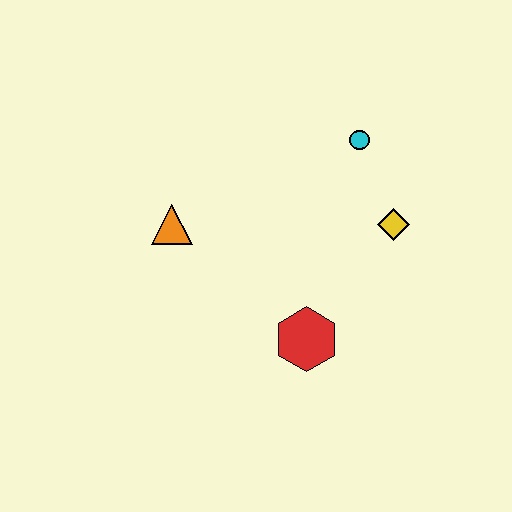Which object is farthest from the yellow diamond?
The orange triangle is farthest from the yellow diamond.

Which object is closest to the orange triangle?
The red hexagon is closest to the orange triangle.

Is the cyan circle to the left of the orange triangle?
No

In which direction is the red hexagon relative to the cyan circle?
The red hexagon is below the cyan circle.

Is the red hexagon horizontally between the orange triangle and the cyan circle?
Yes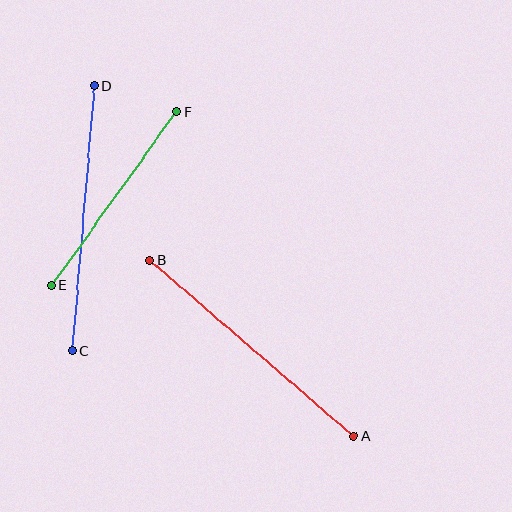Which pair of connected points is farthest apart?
Points A and B are farthest apart.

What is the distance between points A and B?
The distance is approximately 269 pixels.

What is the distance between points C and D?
The distance is approximately 265 pixels.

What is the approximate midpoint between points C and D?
The midpoint is at approximately (84, 218) pixels.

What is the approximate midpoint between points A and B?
The midpoint is at approximately (252, 348) pixels.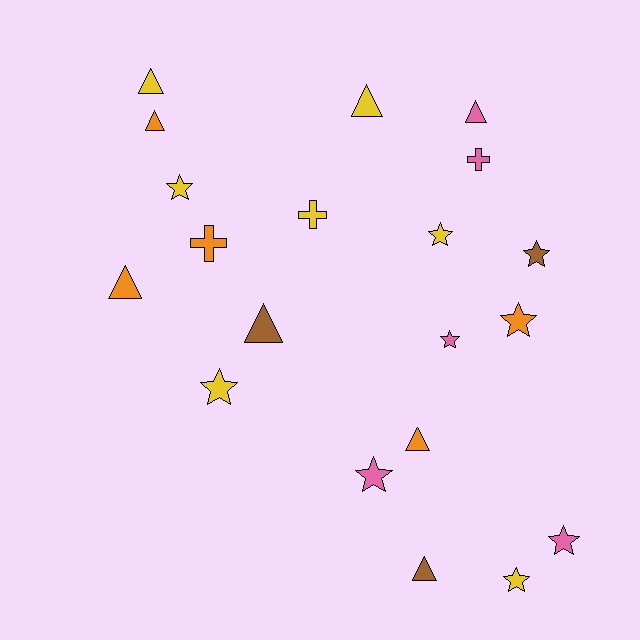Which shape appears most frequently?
Star, with 9 objects.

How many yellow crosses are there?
There is 1 yellow cross.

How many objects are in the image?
There are 20 objects.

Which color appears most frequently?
Yellow, with 7 objects.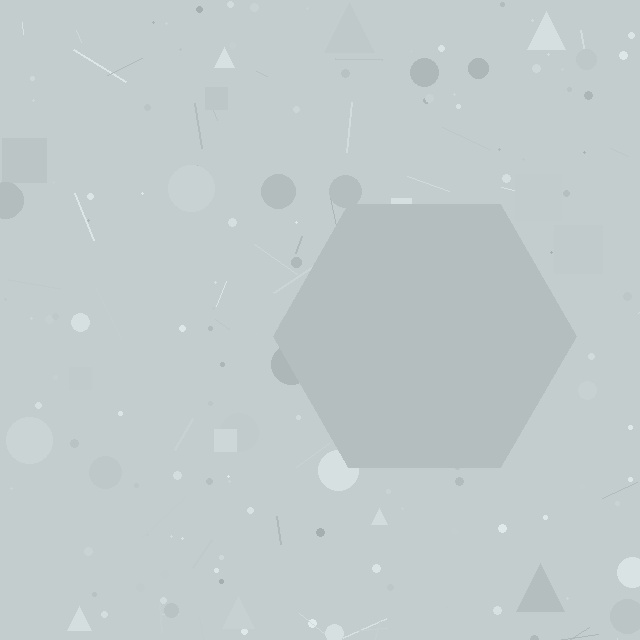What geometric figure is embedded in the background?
A hexagon is embedded in the background.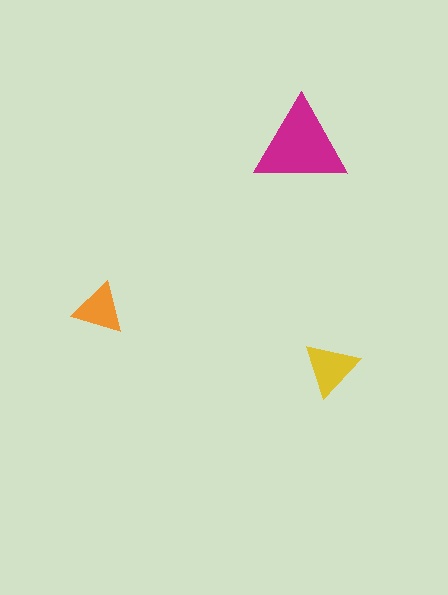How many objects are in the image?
There are 3 objects in the image.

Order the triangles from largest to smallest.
the magenta one, the yellow one, the orange one.